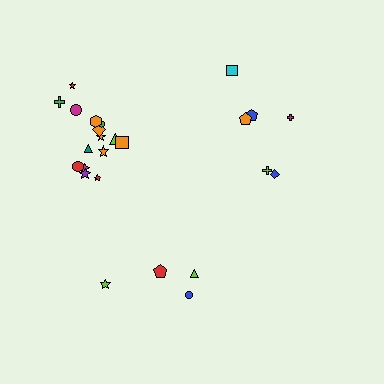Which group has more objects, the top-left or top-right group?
The top-left group.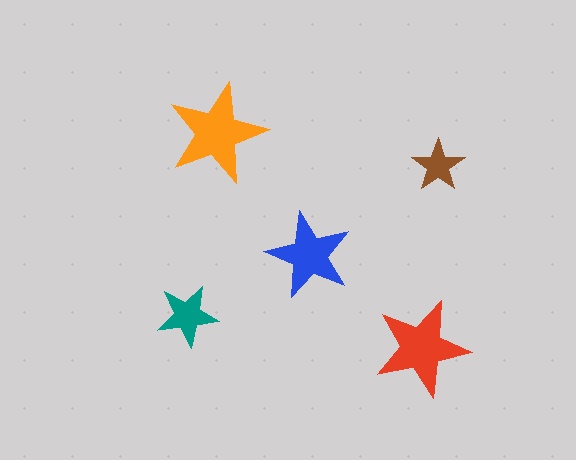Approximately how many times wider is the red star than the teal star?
About 1.5 times wider.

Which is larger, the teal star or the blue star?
The blue one.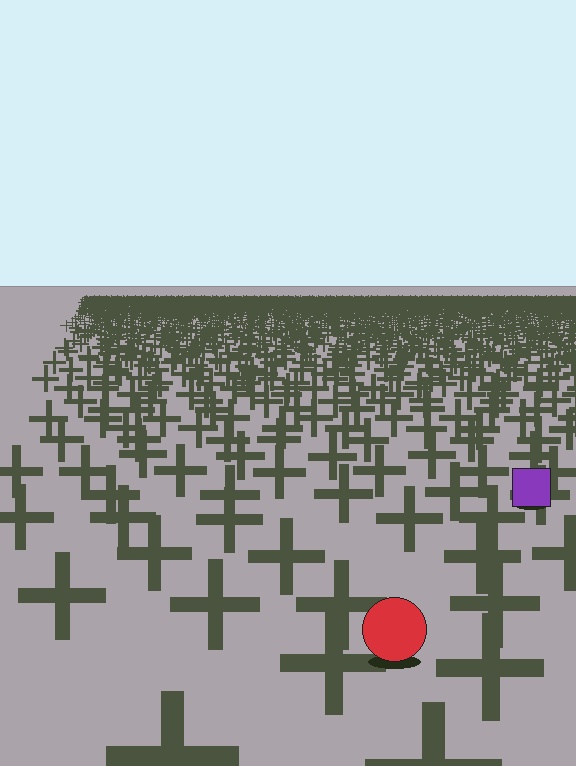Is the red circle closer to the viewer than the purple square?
Yes. The red circle is closer — you can tell from the texture gradient: the ground texture is coarser near it.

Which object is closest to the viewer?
The red circle is closest. The texture marks near it are larger and more spread out.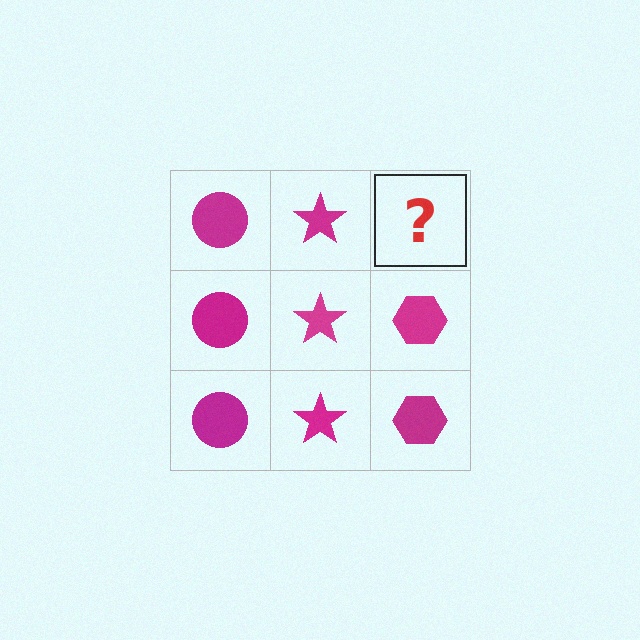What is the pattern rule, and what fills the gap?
The rule is that each column has a consistent shape. The gap should be filled with a magenta hexagon.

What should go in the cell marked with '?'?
The missing cell should contain a magenta hexagon.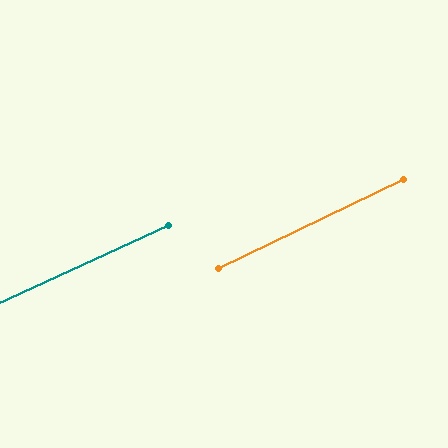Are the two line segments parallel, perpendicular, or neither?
Parallel — their directions differ by only 1.2°.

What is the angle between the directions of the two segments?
Approximately 1 degree.